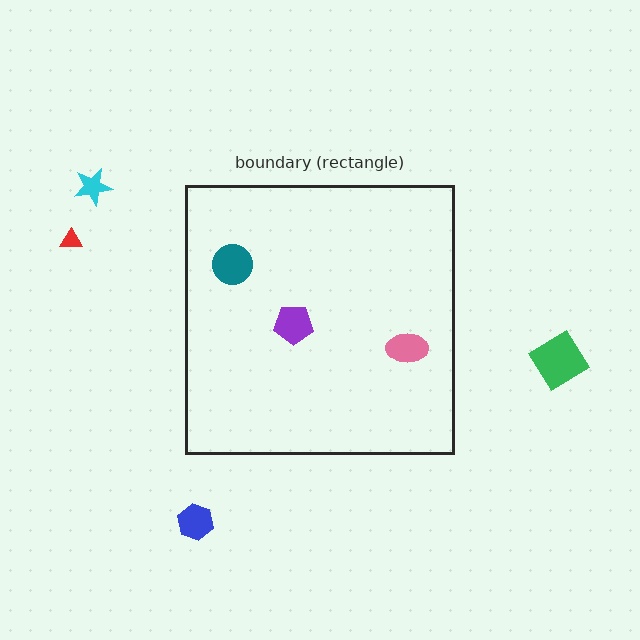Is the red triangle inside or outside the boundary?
Outside.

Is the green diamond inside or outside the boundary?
Outside.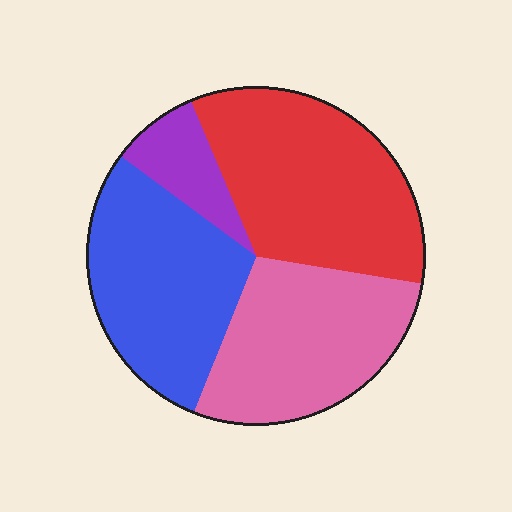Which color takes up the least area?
Purple, at roughly 10%.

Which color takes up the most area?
Red, at roughly 35%.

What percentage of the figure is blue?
Blue covers 29% of the figure.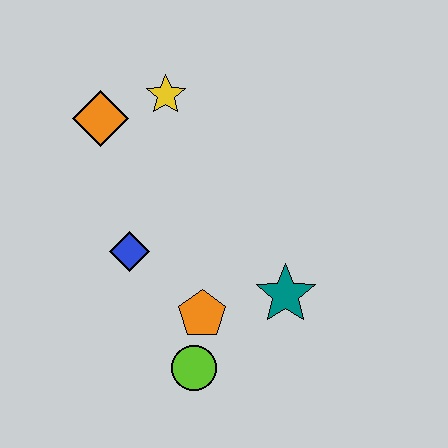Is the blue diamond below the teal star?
No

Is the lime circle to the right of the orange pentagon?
No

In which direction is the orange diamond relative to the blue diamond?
The orange diamond is above the blue diamond.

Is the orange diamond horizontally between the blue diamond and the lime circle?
No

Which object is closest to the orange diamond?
The yellow star is closest to the orange diamond.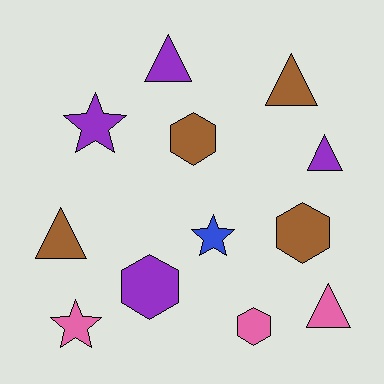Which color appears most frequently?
Brown, with 4 objects.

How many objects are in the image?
There are 12 objects.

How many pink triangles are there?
There is 1 pink triangle.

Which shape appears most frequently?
Triangle, with 5 objects.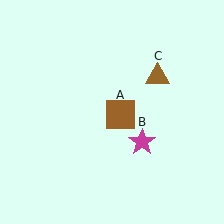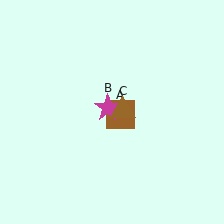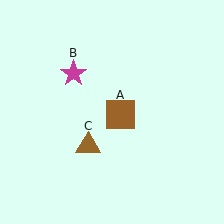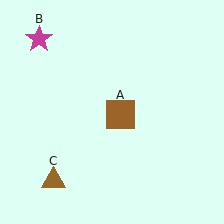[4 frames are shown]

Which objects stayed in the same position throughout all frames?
Brown square (object A) remained stationary.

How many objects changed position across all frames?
2 objects changed position: magenta star (object B), brown triangle (object C).